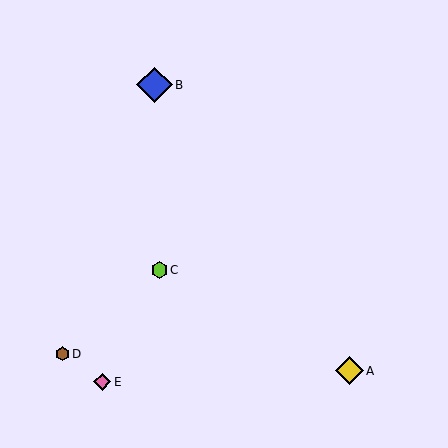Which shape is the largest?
The blue diamond (labeled B) is the largest.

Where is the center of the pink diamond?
The center of the pink diamond is at (102, 382).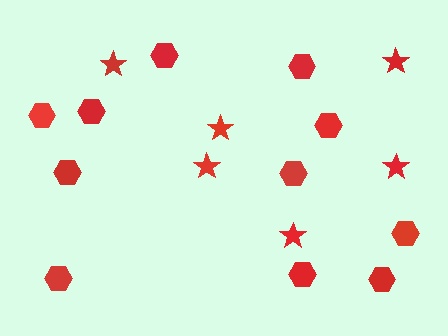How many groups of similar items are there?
There are 2 groups: one group of hexagons (11) and one group of stars (6).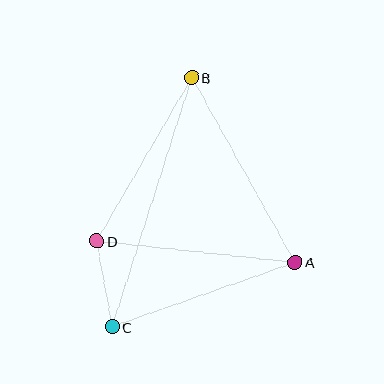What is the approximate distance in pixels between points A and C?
The distance between A and C is approximately 194 pixels.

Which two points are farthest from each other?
Points B and C are farthest from each other.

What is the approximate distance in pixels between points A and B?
The distance between A and B is approximately 211 pixels.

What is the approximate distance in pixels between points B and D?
The distance between B and D is approximately 189 pixels.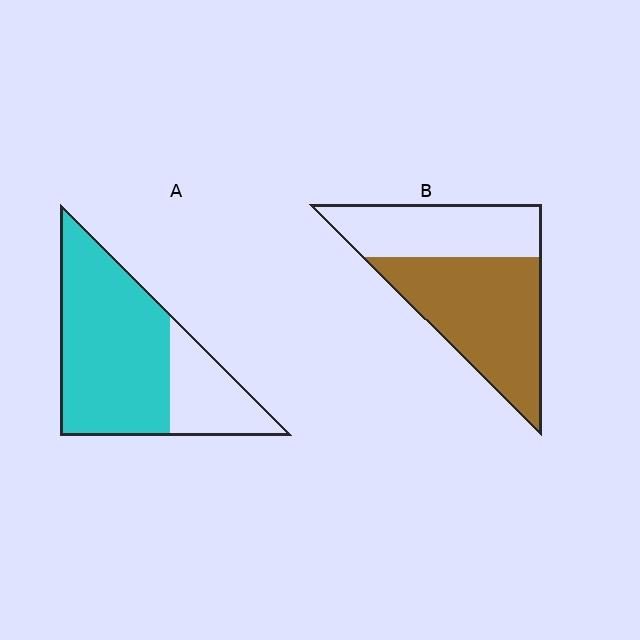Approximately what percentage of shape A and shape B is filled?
A is approximately 70% and B is approximately 60%.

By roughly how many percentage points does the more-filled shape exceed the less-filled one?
By roughly 15 percentage points (A over B).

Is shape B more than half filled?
Yes.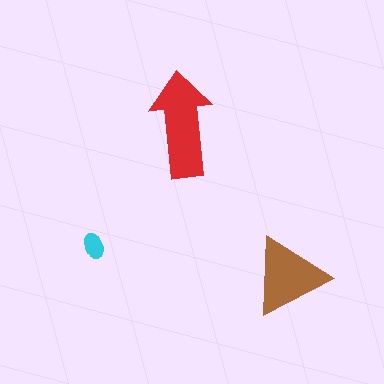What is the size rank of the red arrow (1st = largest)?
1st.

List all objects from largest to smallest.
The red arrow, the brown triangle, the cyan ellipse.